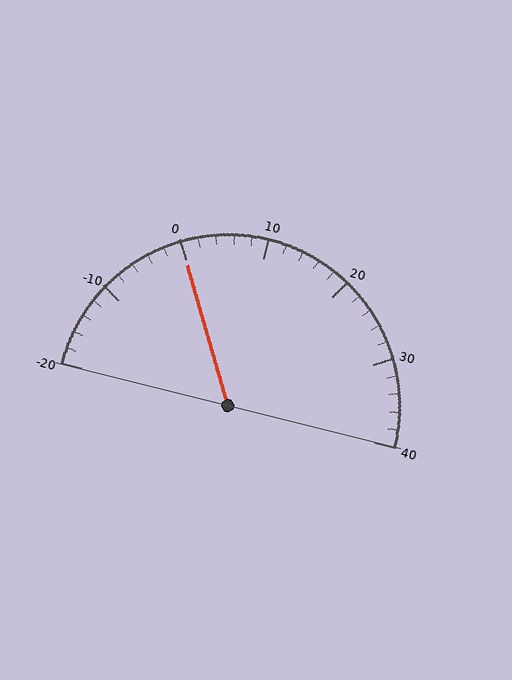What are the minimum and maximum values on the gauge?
The gauge ranges from -20 to 40.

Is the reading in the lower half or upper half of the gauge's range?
The reading is in the lower half of the range (-20 to 40).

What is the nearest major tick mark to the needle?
The nearest major tick mark is 0.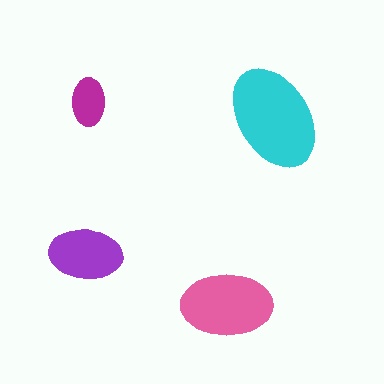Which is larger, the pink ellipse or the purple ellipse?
The pink one.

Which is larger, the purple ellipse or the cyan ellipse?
The cyan one.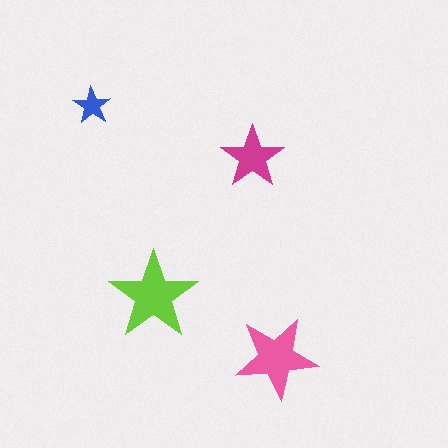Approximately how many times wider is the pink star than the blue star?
About 2 times wider.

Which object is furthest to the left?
The blue star is leftmost.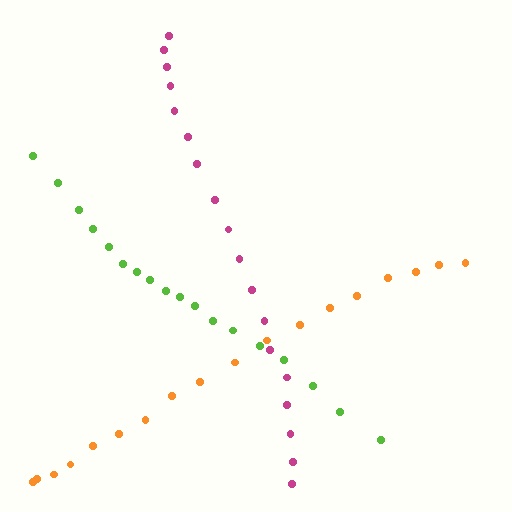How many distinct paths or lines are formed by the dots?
There are 3 distinct paths.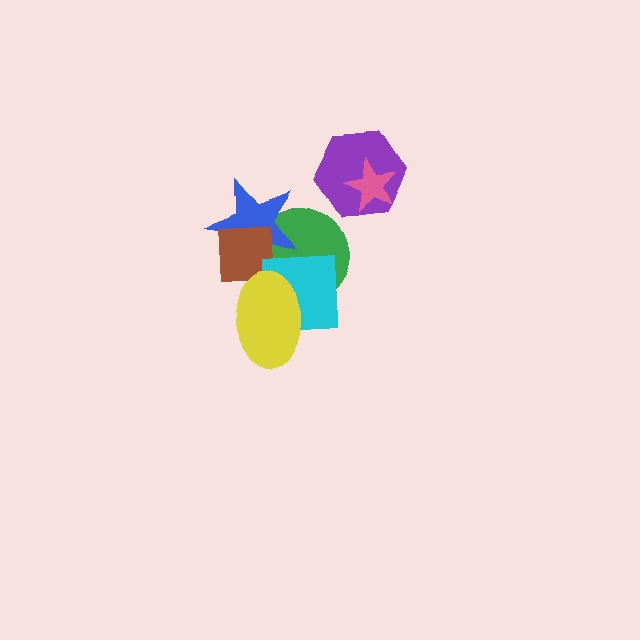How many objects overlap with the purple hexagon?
1 object overlaps with the purple hexagon.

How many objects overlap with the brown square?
2 objects overlap with the brown square.